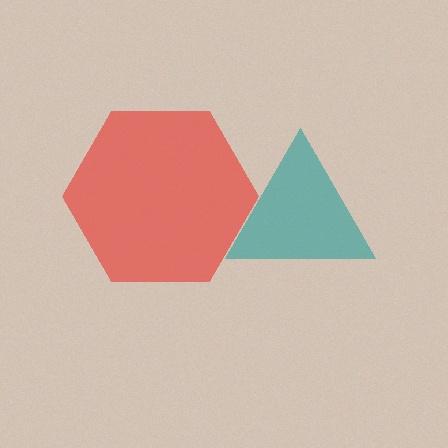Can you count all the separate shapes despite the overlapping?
Yes, there are 2 separate shapes.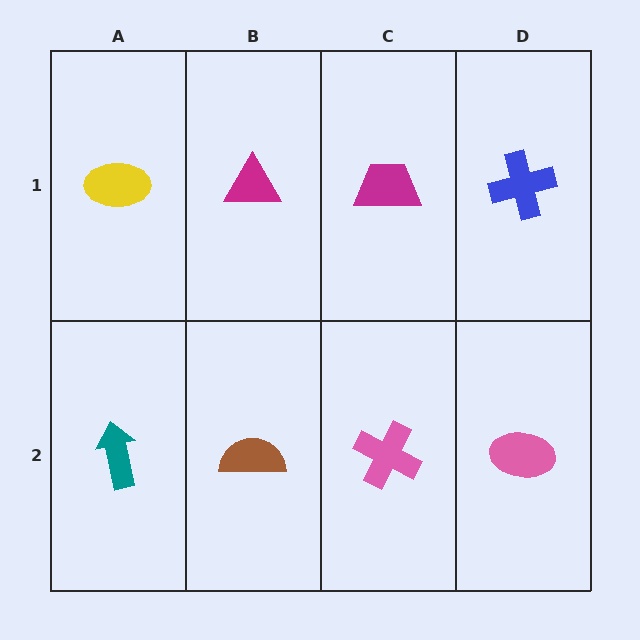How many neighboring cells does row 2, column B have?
3.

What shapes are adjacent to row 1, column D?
A pink ellipse (row 2, column D), a magenta trapezoid (row 1, column C).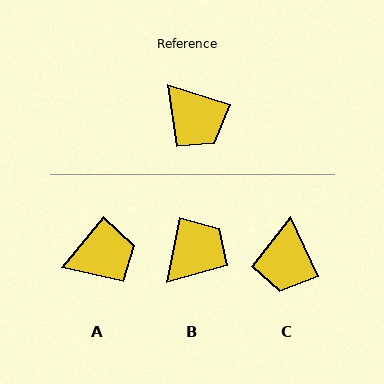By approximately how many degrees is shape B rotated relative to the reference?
Approximately 97 degrees counter-clockwise.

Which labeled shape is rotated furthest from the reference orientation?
B, about 97 degrees away.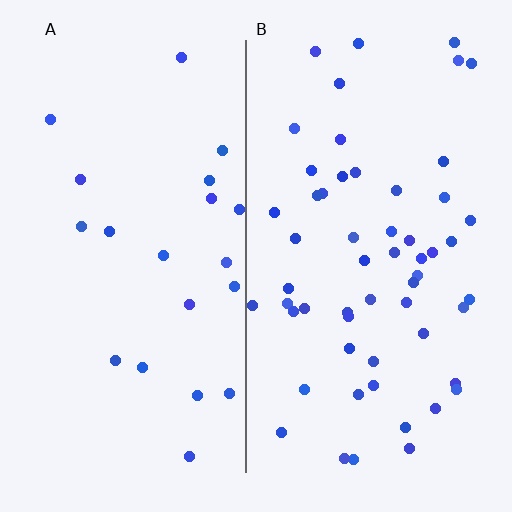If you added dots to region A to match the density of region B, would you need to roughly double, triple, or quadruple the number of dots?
Approximately triple.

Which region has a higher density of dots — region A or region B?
B (the right).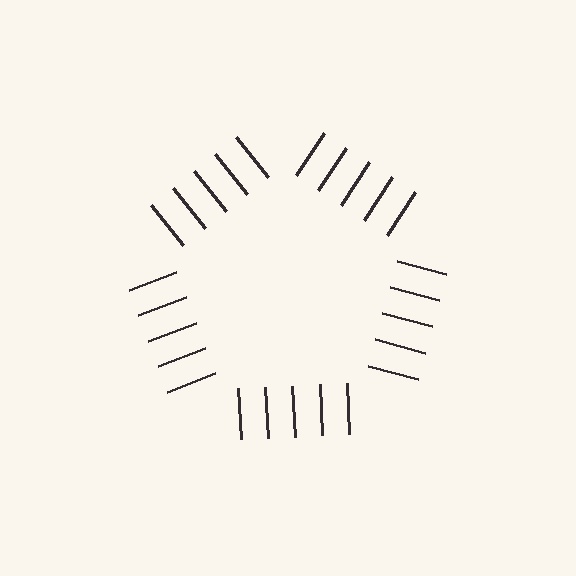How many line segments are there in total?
25 — 5 along each of the 5 edges.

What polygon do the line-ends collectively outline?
An illusory pentagon — the line segments terminate on its edges but no continuous stroke is drawn.